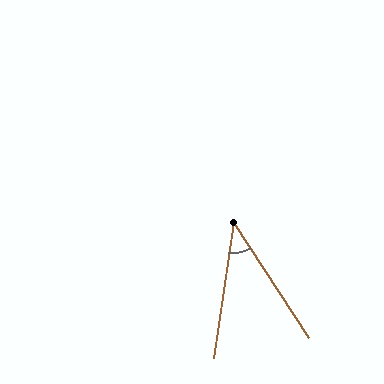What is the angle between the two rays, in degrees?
Approximately 41 degrees.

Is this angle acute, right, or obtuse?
It is acute.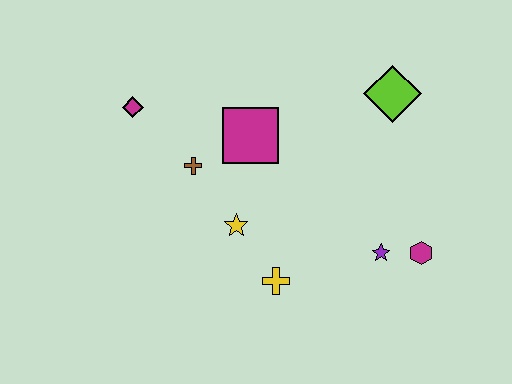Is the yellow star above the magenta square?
No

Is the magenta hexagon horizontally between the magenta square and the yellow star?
No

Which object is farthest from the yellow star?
The lime diamond is farthest from the yellow star.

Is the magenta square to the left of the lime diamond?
Yes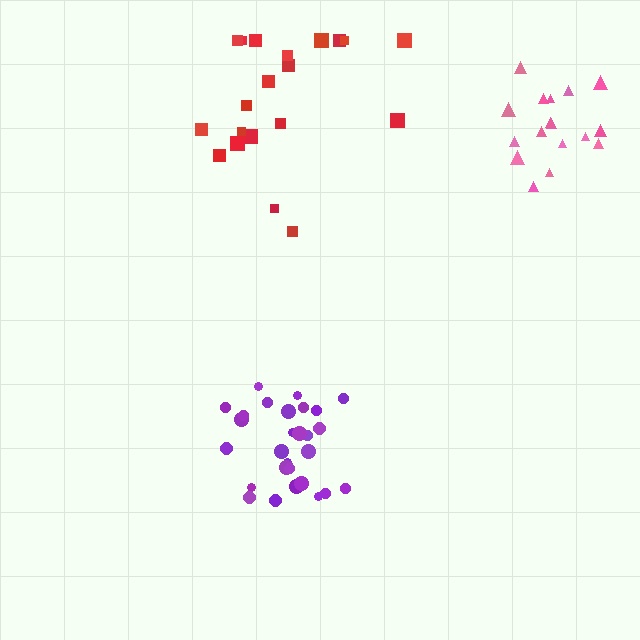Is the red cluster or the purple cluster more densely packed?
Purple.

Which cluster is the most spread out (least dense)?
Red.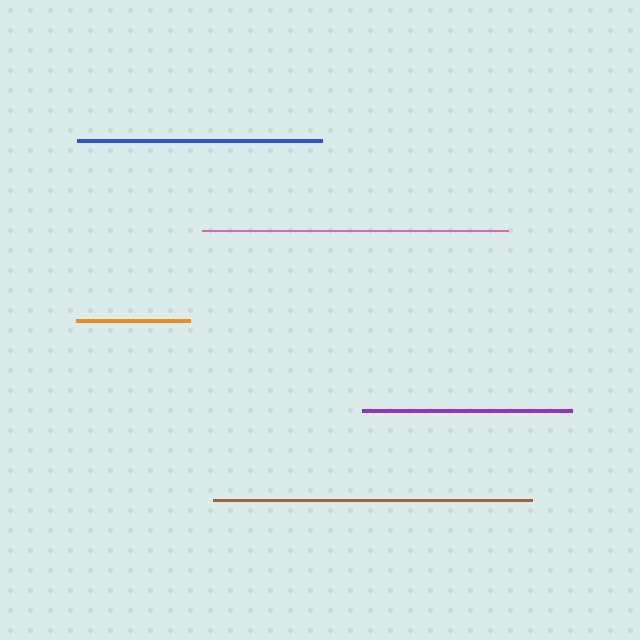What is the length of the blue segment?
The blue segment is approximately 245 pixels long.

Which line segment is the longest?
The brown line is the longest at approximately 319 pixels.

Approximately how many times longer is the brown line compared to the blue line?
The brown line is approximately 1.3 times the length of the blue line.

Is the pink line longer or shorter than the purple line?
The pink line is longer than the purple line.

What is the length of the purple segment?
The purple segment is approximately 210 pixels long.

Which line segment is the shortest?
The orange line is the shortest at approximately 114 pixels.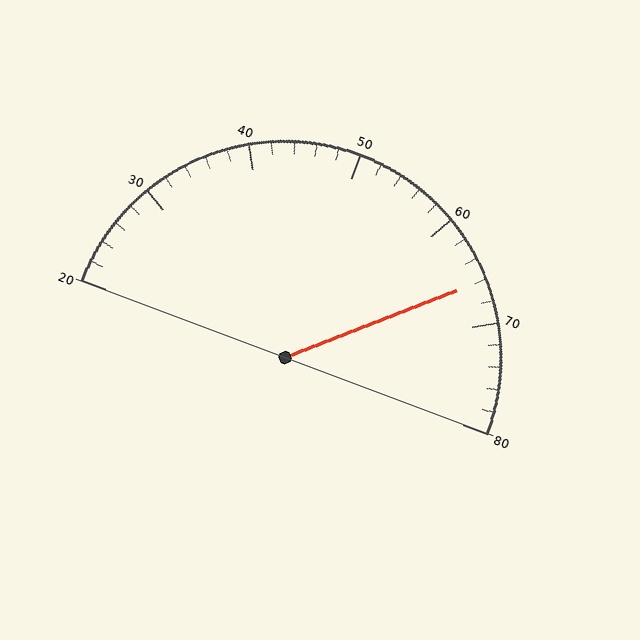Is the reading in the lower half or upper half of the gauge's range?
The reading is in the upper half of the range (20 to 80).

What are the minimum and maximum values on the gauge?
The gauge ranges from 20 to 80.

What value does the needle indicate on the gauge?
The needle indicates approximately 66.